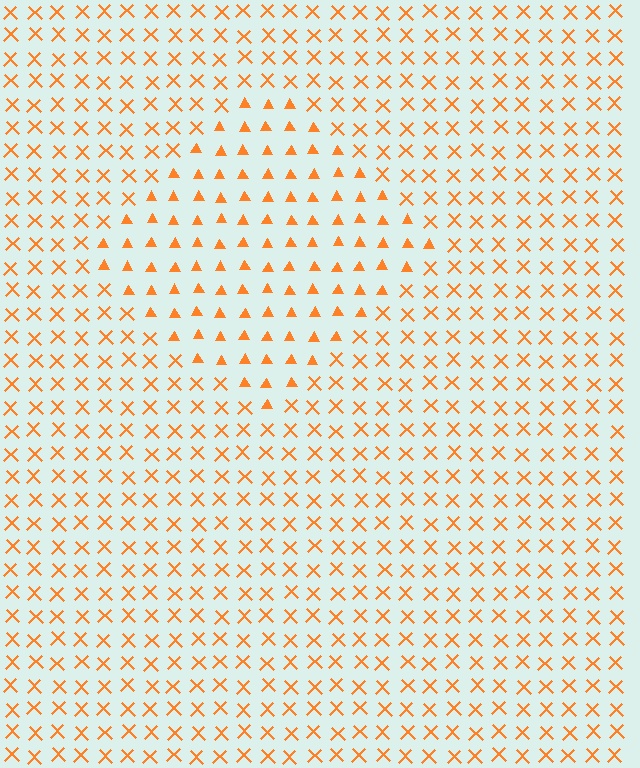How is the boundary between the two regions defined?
The boundary is defined by a change in element shape: triangles inside vs. X marks outside. All elements share the same color and spacing.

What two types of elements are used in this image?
The image uses triangles inside the diamond region and X marks outside it.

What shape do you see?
I see a diamond.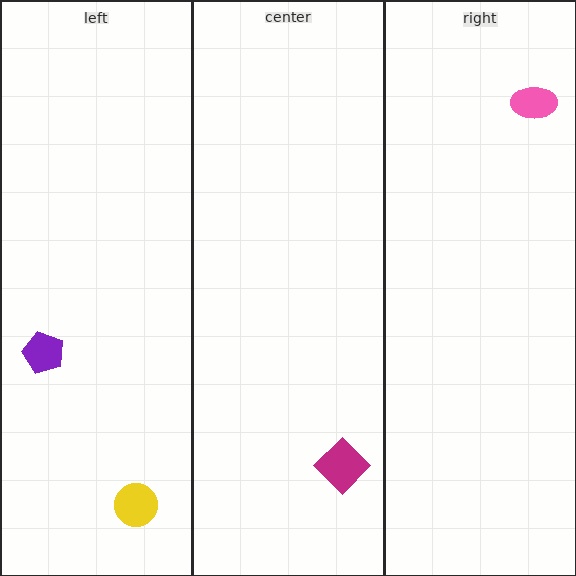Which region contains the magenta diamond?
The center region.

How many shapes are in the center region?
1.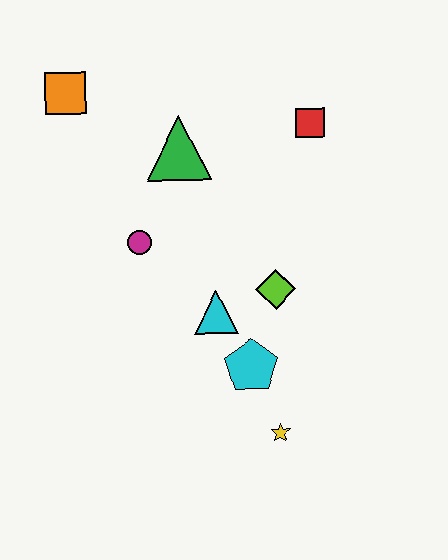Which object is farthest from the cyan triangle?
The orange square is farthest from the cyan triangle.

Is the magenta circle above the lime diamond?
Yes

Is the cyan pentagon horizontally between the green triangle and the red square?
Yes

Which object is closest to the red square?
The green triangle is closest to the red square.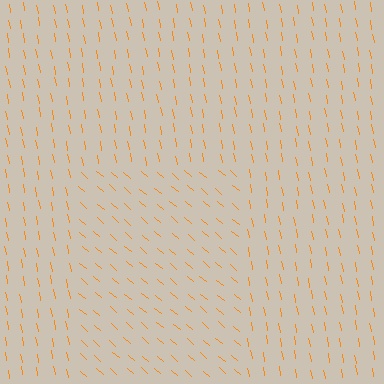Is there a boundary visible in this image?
Yes, there is a texture boundary formed by a change in line orientation.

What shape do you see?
I see a rectangle.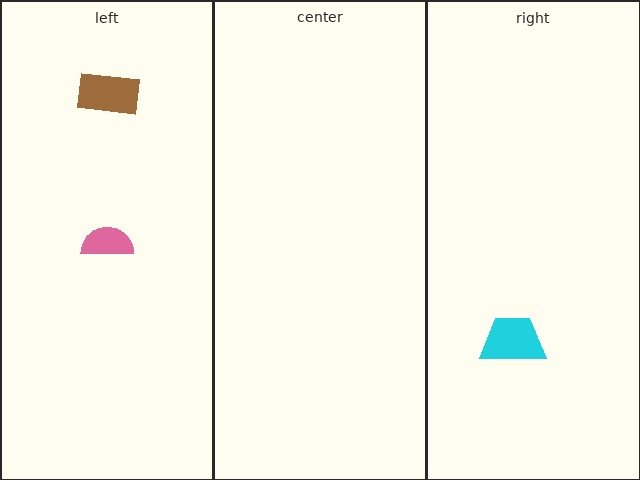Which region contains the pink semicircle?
The left region.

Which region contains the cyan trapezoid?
The right region.